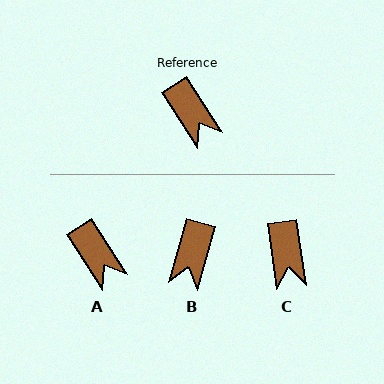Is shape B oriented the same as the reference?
No, it is off by about 49 degrees.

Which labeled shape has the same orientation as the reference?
A.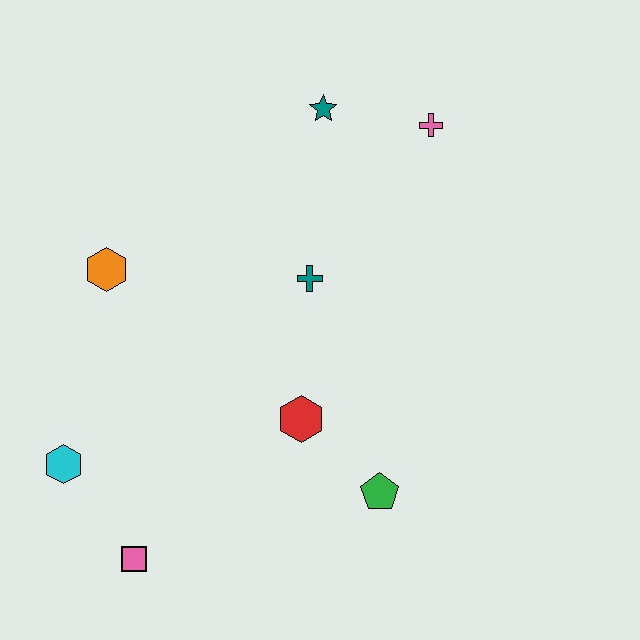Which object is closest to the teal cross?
The red hexagon is closest to the teal cross.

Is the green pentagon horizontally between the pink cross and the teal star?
Yes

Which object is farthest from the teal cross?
The pink square is farthest from the teal cross.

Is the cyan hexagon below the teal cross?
Yes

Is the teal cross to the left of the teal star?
Yes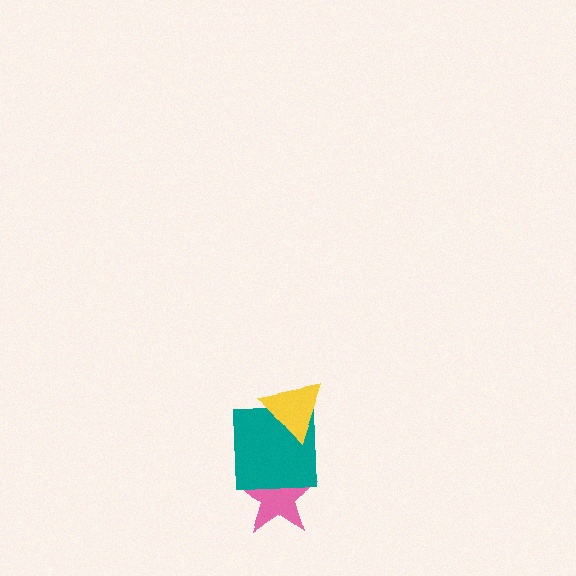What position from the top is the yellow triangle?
The yellow triangle is 1st from the top.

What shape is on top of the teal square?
The yellow triangle is on top of the teal square.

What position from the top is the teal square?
The teal square is 2nd from the top.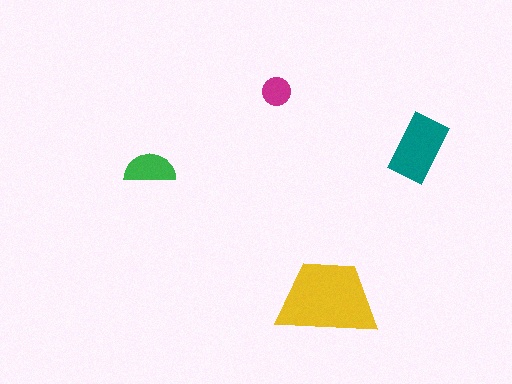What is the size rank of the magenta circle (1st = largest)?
4th.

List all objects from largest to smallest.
The yellow trapezoid, the teal rectangle, the green semicircle, the magenta circle.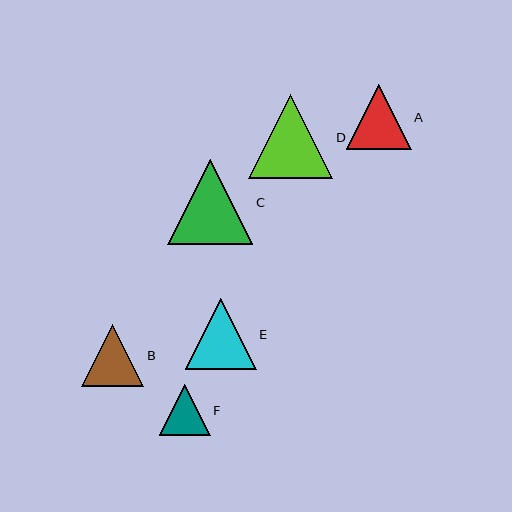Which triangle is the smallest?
Triangle F is the smallest with a size of approximately 51 pixels.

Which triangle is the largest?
Triangle C is the largest with a size of approximately 86 pixels.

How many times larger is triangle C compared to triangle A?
Triangle C is approximately 1.3 times the size of triangle A.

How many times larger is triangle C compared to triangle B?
Triangle C is approximately 1.4 times the size of triangle B.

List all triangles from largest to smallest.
From largest to smallest: C, D, E, A, B, F.